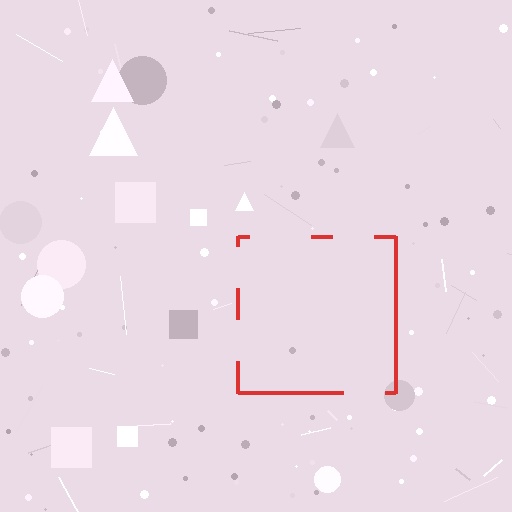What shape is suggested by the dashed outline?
The dashed outline suggests a square.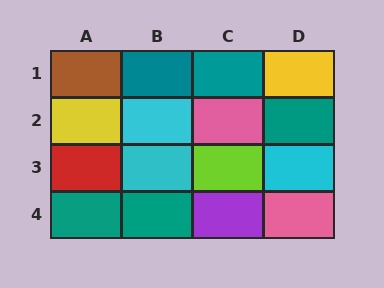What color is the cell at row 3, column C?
Lime.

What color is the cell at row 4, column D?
Pink.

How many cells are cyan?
3 cells are cyan.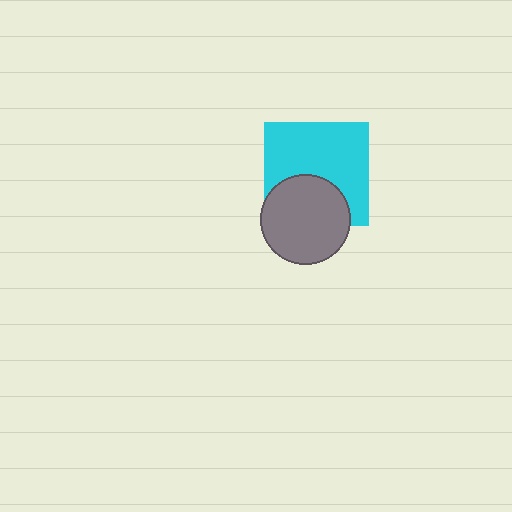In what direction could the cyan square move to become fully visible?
The cyan square could move up. That would shift it out from behind the gray circle entirely.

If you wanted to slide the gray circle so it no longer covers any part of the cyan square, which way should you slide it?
Slide it down — that is the most direct way to separate the two shapes.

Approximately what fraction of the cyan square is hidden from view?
Roughly 34% of the cyan square is hidden behind the gray circle.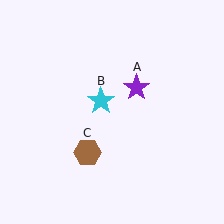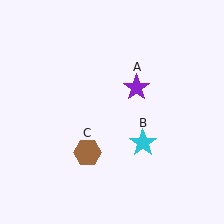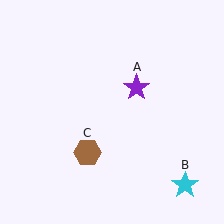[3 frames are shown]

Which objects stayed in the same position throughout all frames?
Purple star (object A) and brown hexagon (object C) remained stationary.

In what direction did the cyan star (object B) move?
The cyan star (object B) moved down and to the right.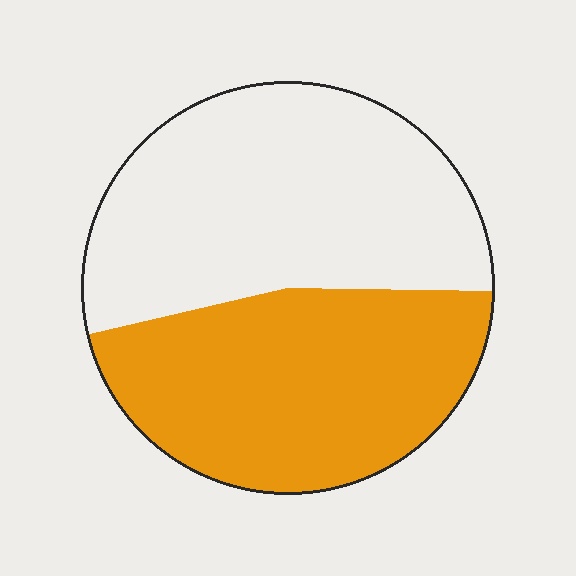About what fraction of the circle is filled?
About one half (1/2).